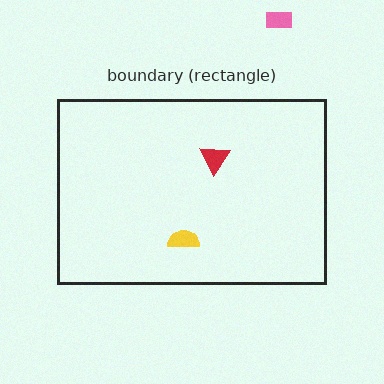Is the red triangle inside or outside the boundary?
Inside.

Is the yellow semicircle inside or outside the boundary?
Inside.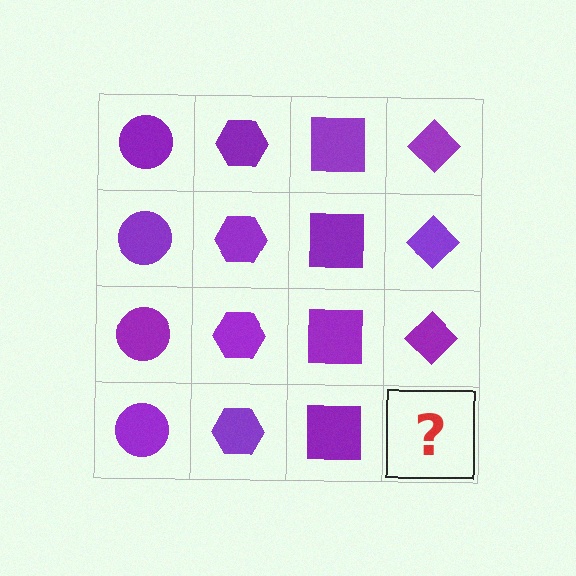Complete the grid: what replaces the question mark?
The question mark should be replaced with a purple diamond.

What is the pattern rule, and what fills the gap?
The rule is that each column has a consistent shape. The gap should be filled with a purple diamond.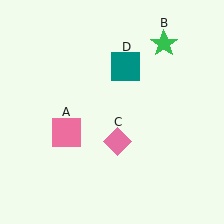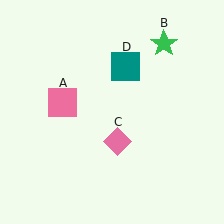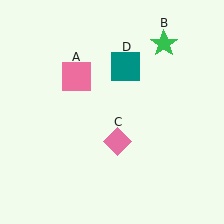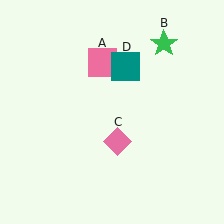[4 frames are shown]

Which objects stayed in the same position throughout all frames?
Green star (object B) and pink diamond (object C) and teal square (object D) remained stationary.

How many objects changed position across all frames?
1 object changed position: pink square (object A).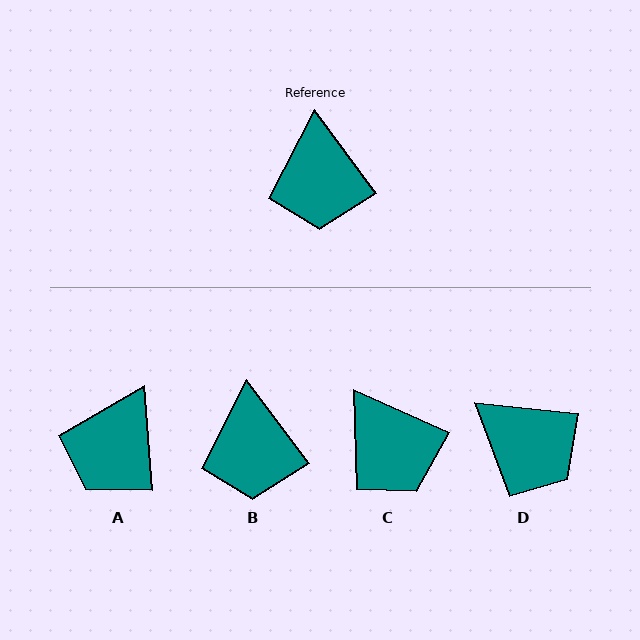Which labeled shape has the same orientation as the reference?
B.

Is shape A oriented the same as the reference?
No, it is off by about 33 degrees.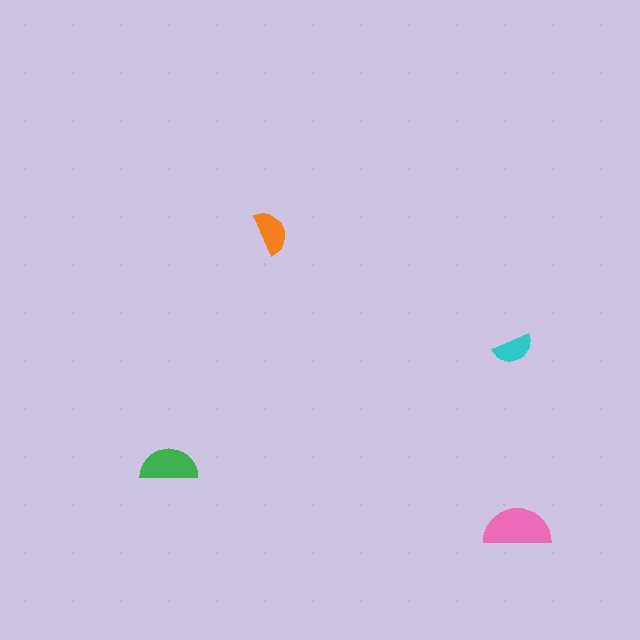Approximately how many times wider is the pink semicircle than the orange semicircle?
About 1.5 times wider.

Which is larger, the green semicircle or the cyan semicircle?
The green one.